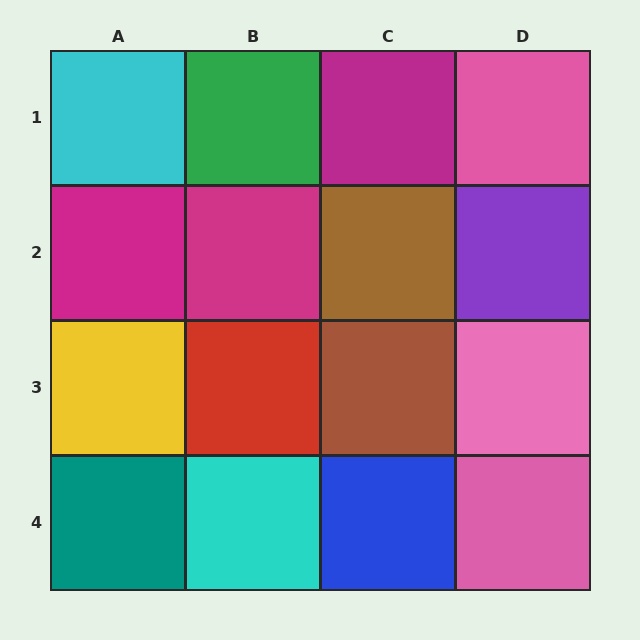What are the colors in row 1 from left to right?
Cyan, green, magenta, pink.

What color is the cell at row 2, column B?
Magenta.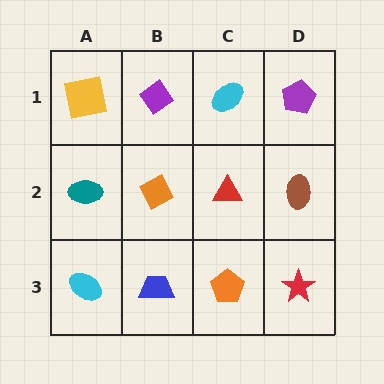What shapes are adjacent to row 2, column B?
A purple diamond (row 1, column B), a blue trapezoid (row 3, column B), a teal ellipse (row 2, column A), a red triangle (row 2, column C).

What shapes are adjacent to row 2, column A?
A yellow square (row 1, column A), a cyan ellipse (row 3, column A), an orange diamond (row 2, column B).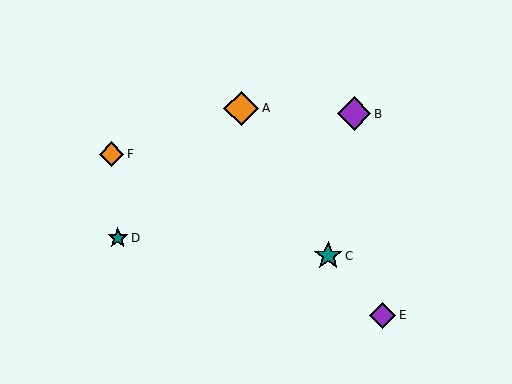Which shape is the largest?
The orange diamond (labeled A) is the largest.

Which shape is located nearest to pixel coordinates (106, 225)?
The teal star (labeled D) at (118, 238) is nearest to that location.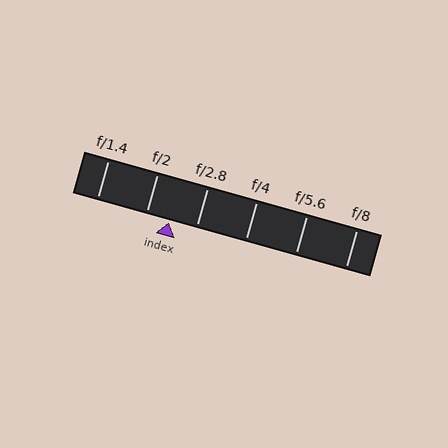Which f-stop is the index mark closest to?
The index mark is closest to f/2.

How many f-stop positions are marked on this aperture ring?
There are 6 f-stop positions marked.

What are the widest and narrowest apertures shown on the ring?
The widest aperture shown is f/1.4 and the narrowest is f/8.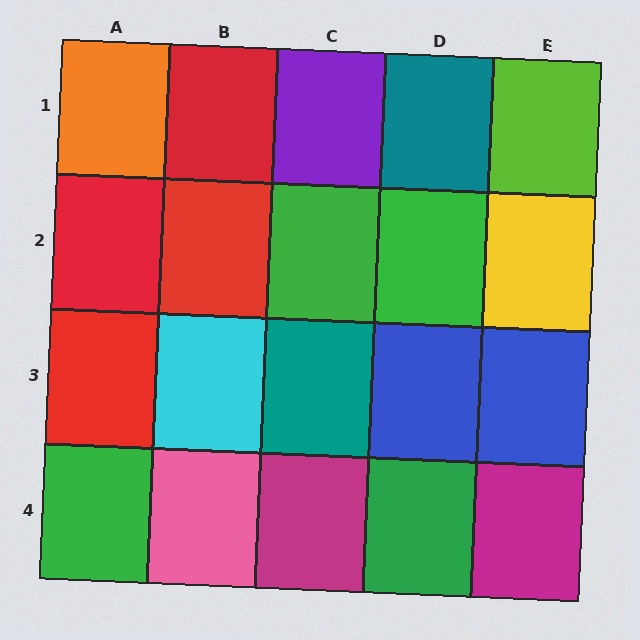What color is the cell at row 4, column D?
Green.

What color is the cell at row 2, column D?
Green.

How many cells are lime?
1 cell is lime.